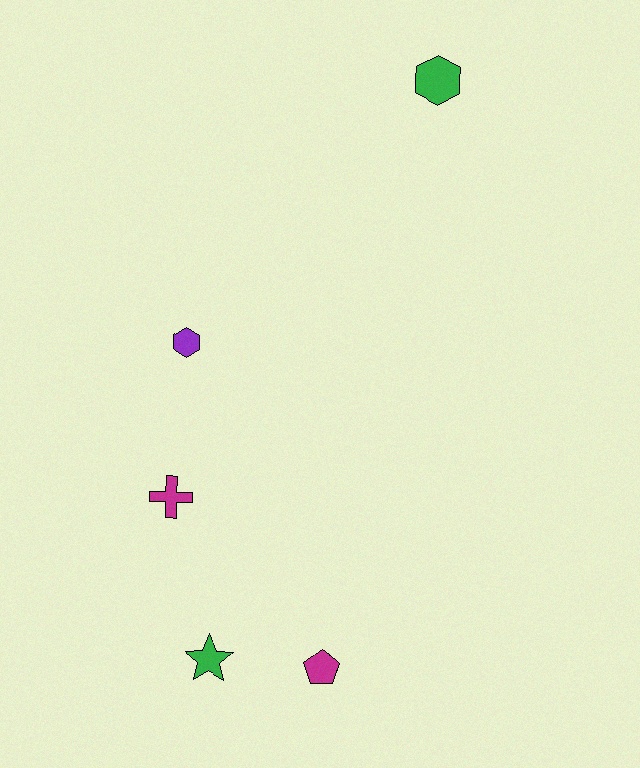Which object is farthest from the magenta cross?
The green hexagon is farthest from the magenta cross.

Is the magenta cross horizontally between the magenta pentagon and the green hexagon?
No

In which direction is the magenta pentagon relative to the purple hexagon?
The magenta pentagon is below the purple hexagon.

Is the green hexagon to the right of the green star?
Yes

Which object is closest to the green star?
The magenta pentagon is closest to the green star.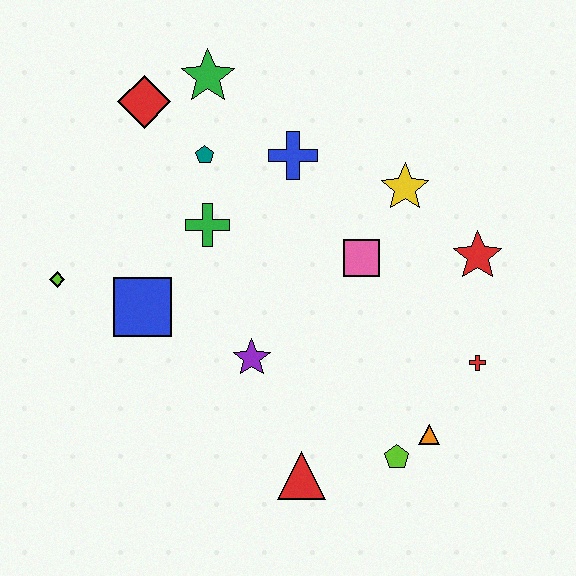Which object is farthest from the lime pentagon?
The red diamond is farthest from the lime pentagon.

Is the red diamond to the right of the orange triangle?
No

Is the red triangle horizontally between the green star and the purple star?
No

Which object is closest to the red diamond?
The green star is closest to the red diamond.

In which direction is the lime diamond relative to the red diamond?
The lime diamond is below the red diamond.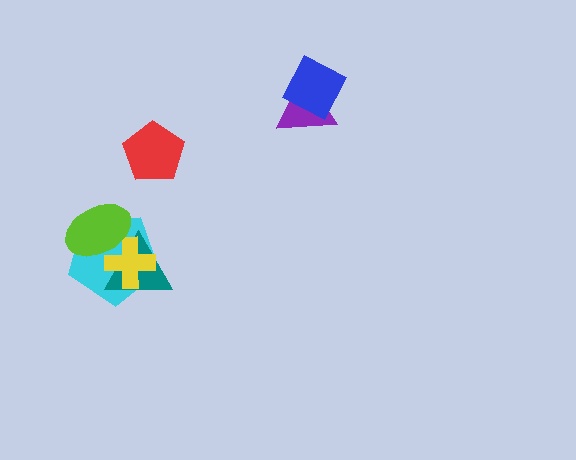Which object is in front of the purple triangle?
The blue diamond is in front of the purple triangle.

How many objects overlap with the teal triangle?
3 objects overlap with the teal triangle.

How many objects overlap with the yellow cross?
3 objects overlap with the yellow cross.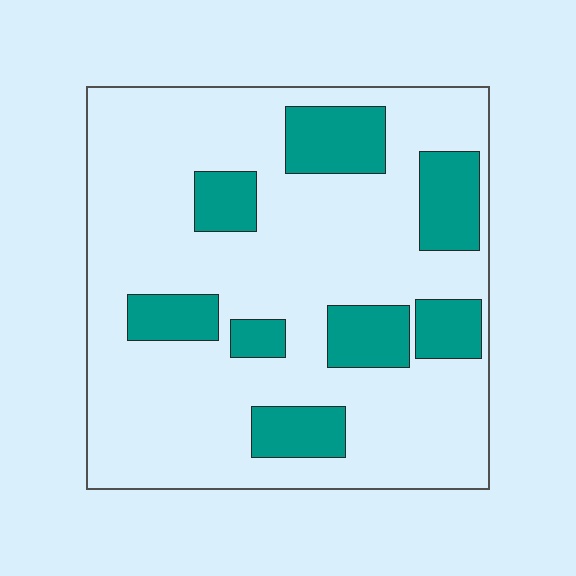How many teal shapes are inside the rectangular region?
8.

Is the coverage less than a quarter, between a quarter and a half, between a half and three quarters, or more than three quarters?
Less than a quarter.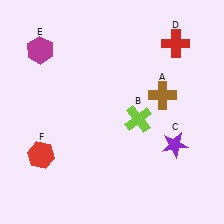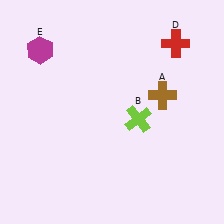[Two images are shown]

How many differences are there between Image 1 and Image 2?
There are 2 differences between the two images.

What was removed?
The purple star (C), the red hexagon (F) were removed in Image 2.